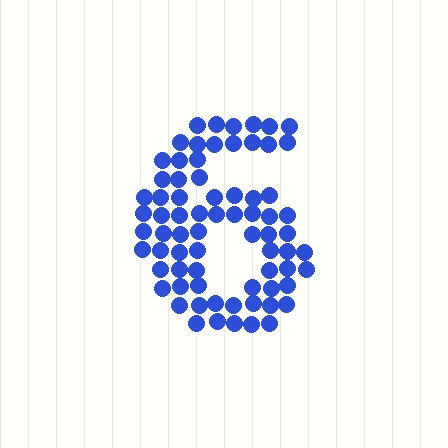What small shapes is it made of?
It is made of small circles.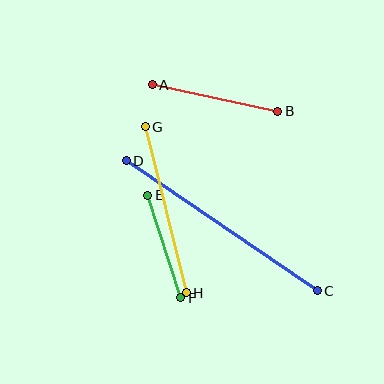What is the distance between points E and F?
The distance is approximately 108 pixels.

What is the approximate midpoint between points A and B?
The midpoint is at approximately (215, 98) pixels.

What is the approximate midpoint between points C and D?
The midpoint is at approximately (222, 226) pixels.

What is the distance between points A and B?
The distance is approximately 128 pixels.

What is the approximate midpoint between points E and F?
The midpoint is at approximately (164, 246) pixels.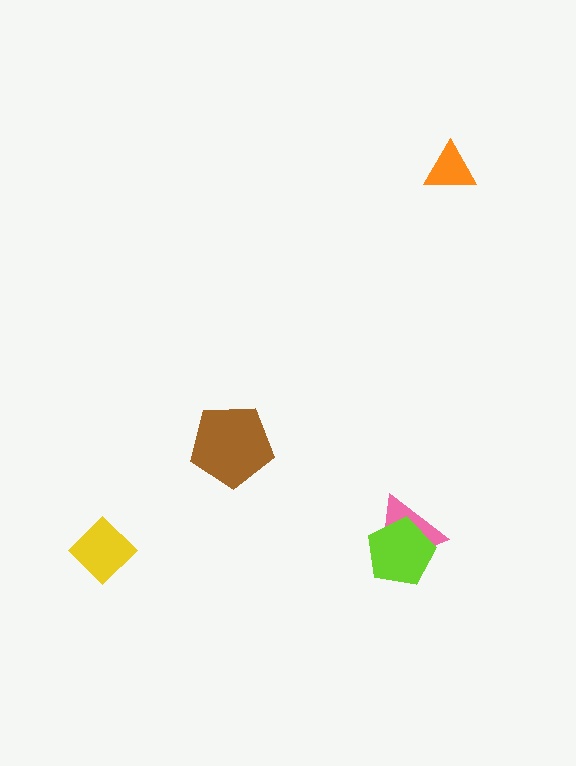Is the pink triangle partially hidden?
Yes, it is partially covered by another shape.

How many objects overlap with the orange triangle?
0 objects overlap with the orange triangle.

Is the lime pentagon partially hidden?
No, no other shape covers it.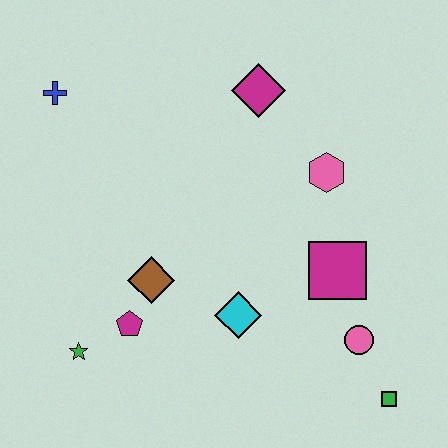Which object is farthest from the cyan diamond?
The blue cross is farthest from the cyan diamond.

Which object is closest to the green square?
The pink circle is closest to the green square.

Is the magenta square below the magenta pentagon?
No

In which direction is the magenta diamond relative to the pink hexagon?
The magenta diamond is above the pink hexagon.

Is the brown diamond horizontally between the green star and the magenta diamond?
Yes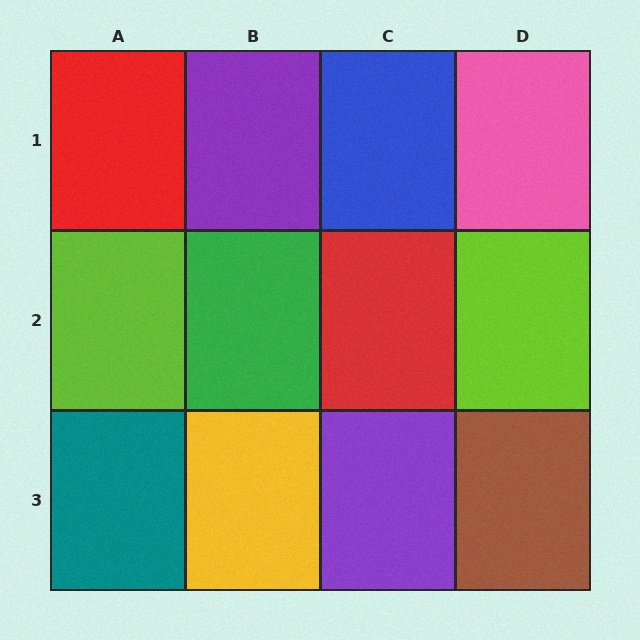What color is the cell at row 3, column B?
Yellow.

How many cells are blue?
1 cell is blue.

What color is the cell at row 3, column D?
Brown.